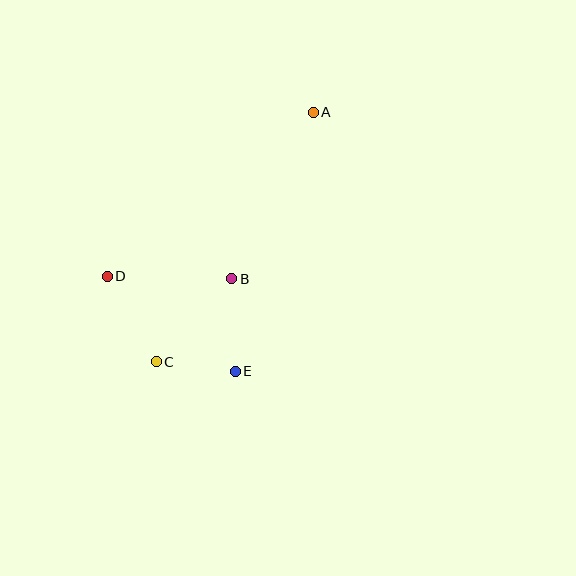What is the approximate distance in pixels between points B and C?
The distance between B and C is approximately 112 pixels.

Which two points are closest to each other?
Points C and E are closest to each other.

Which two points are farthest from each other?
Points A and C are farthest from each other.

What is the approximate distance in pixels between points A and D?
The distance between A and D is approximately 263 pixels.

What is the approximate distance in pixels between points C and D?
The distance between C and D is approximately 98 pixels.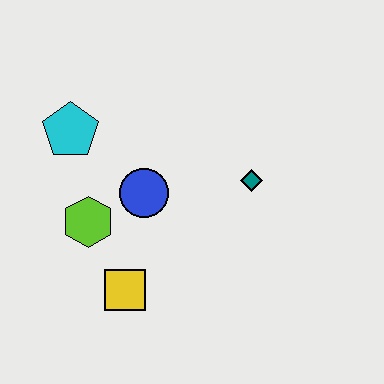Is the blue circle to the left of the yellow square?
No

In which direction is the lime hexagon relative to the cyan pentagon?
The lime hexagon is below the cyan pentagon.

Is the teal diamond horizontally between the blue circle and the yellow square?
No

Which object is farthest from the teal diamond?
The cyan pentagon is farthest from the teal diamond.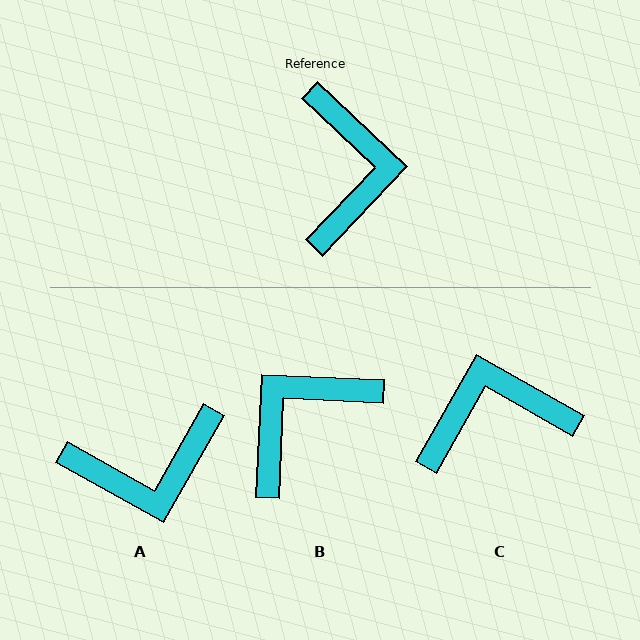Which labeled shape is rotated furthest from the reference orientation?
B, about 131 degrees away.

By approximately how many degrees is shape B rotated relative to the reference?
Approximately 131 degrees counter-clockwise.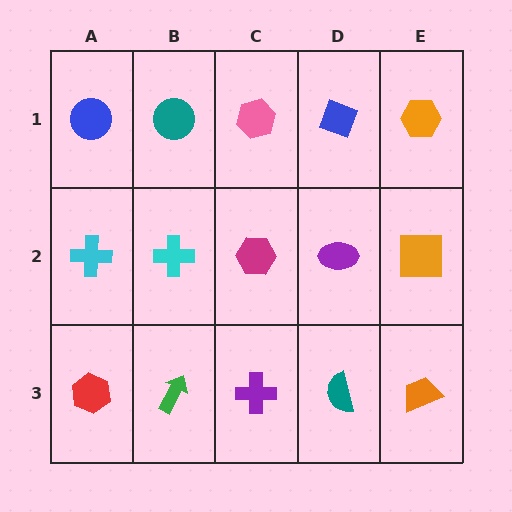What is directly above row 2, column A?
A blue circle.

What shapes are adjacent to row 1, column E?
An orange square (row 2, column E), a blue diamond (row 1, column D).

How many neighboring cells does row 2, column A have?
3.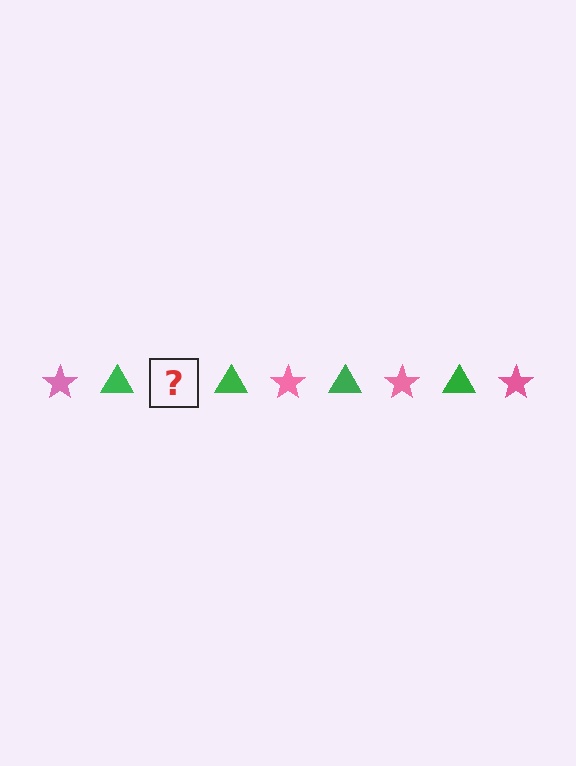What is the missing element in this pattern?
The missing element is a pink star.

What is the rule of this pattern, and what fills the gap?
The rule is that the pattern alternates between pink star and green triangle. The gap should be filled with a pink star.